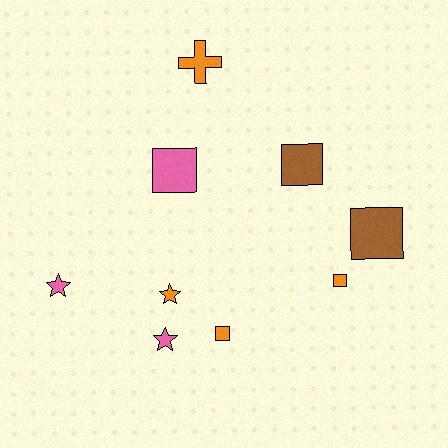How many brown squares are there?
There are 2 brown squares.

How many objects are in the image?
There are 9 objects.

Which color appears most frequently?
Orange, with 4 objects.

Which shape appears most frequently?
Square, with 5 objects.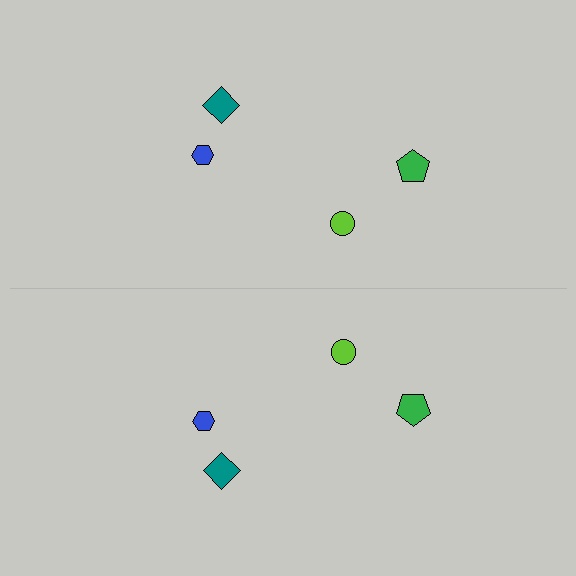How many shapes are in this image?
There are 8 shapes in this image.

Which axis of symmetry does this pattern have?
The pattern has a horizontal axis of symmetry running through the center of the image.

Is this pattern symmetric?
Yes, this pattern has bilateral (reflection) symmetry.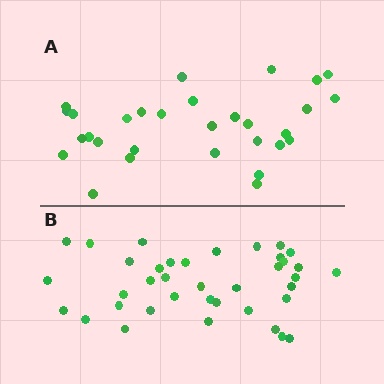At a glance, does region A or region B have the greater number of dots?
Region B (the bottom region) has more dots.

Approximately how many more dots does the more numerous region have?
Region B has roughly 8 or so more dots than region A.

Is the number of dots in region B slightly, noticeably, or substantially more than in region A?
Region B has noticeably more, but not dramatically so. The ratio is roughly 1.3 to 1.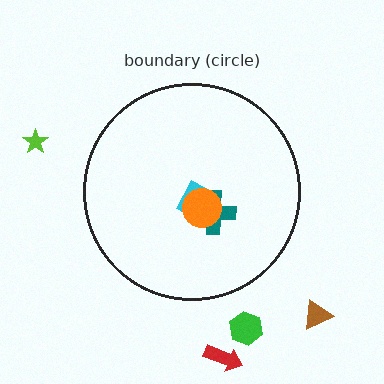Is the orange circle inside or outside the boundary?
Inside.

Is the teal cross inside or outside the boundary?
Inside.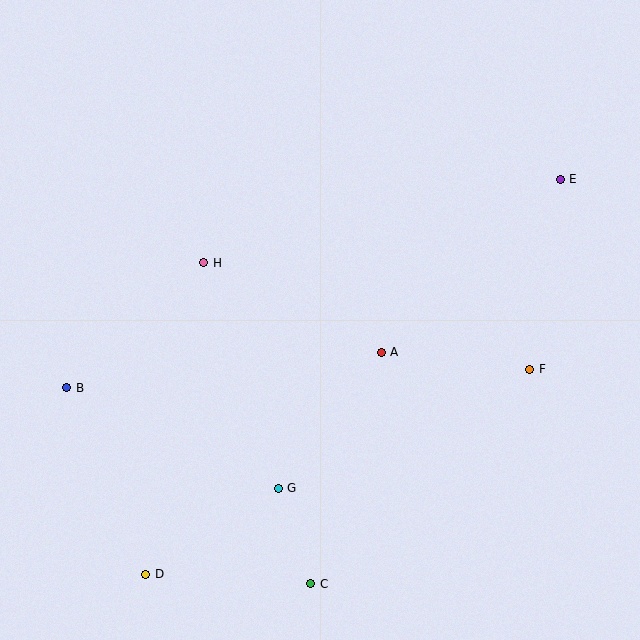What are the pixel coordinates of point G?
Point G is at (278, 488).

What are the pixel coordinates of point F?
Point F is at (530, 369).